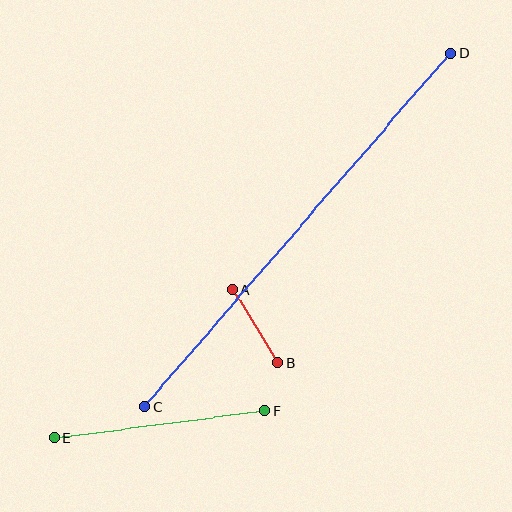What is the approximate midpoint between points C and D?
The midpoint is at approximately (297, 230) pixels.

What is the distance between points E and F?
The distance is approximately 212 pixels.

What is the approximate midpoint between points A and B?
The midpoint is at approximately (255, 326) pixels.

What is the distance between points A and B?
The distance is approximately 85 pixels.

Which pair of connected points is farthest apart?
Points C and D are farthest apart.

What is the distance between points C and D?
The distance is approximately 468 pixels.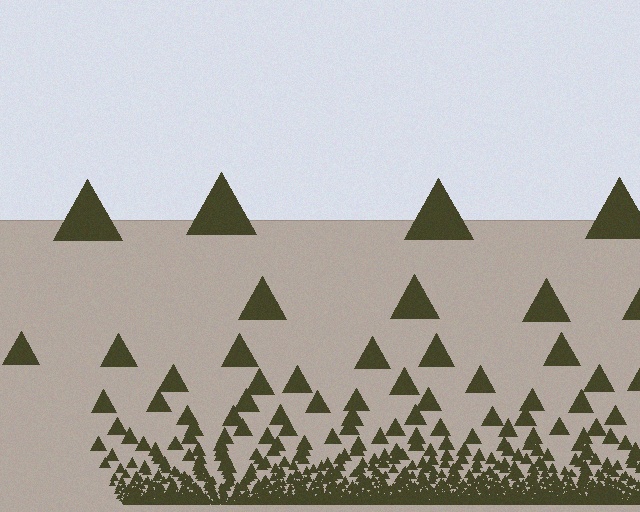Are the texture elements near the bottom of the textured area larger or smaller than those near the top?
Smaller. The gradient is inverted — elements near the bottom are smaller and denser.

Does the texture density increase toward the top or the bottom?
Density increases toward the bottom.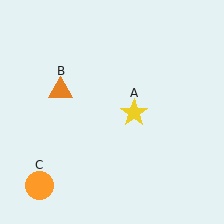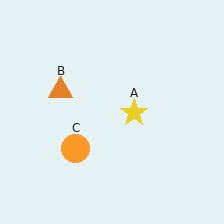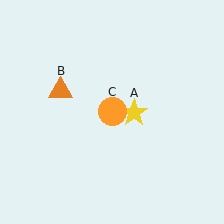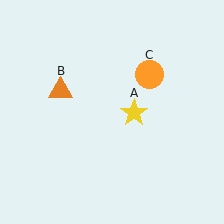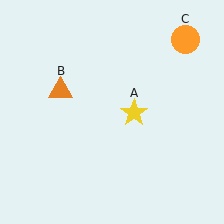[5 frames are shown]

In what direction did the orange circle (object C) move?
The orange circle (object C) moved up and to the right.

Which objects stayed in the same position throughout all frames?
Yellow star (object A) and orange triangle (object B) remained stationary.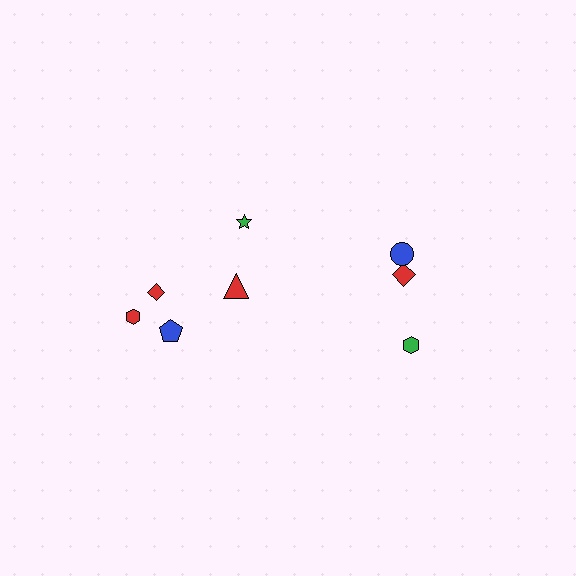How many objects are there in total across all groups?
There are 8 objects.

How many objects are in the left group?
There are 5 objects.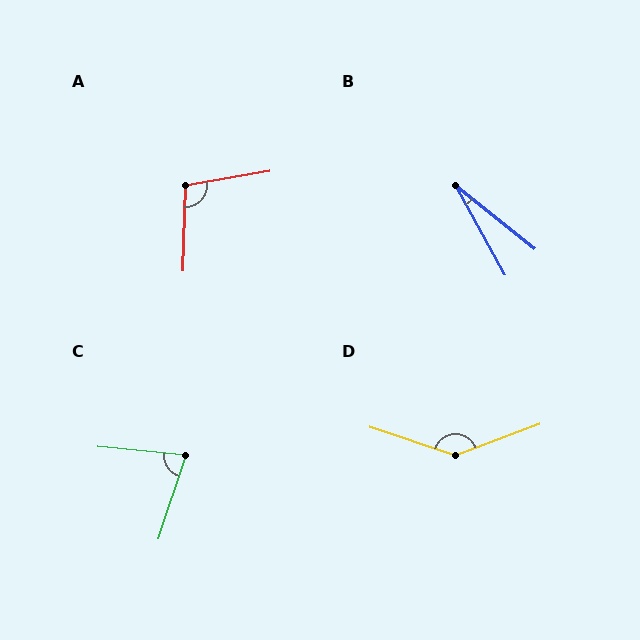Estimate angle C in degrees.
Approximately 77 degrees.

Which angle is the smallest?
B, at approximately 23 degrees.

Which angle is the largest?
D, at approximately 141 degrees.